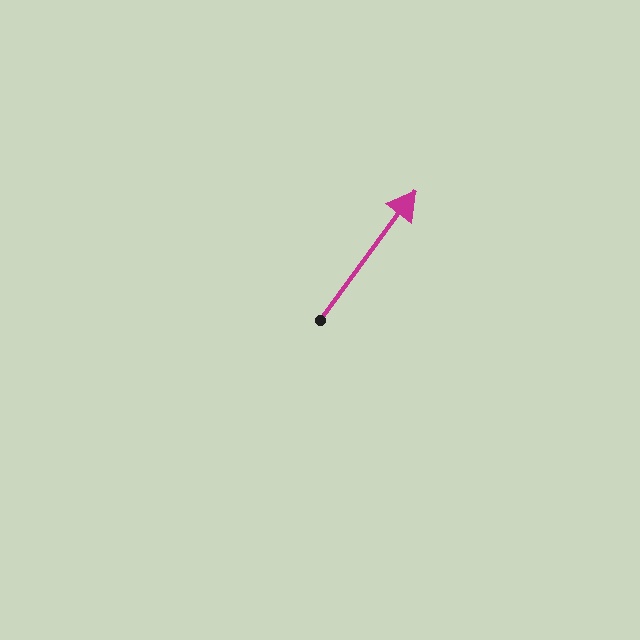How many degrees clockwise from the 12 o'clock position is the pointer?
Approximately 36 degrees.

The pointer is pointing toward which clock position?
Roughly 1 o'clock.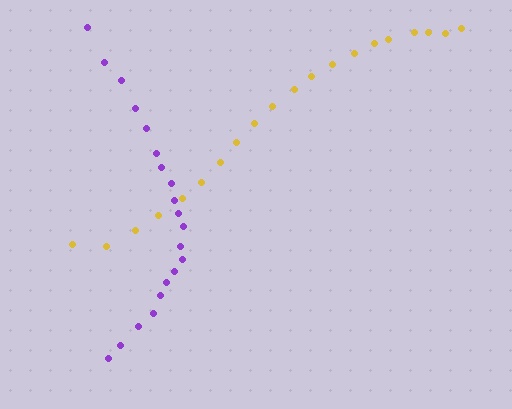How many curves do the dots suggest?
There are 2 distinct paths.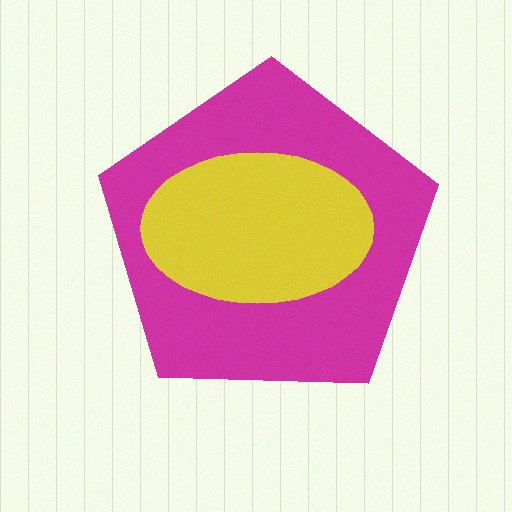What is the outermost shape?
The magenta pentagon.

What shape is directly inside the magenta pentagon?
The yellow ellipse.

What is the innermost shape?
The yellow ellipse.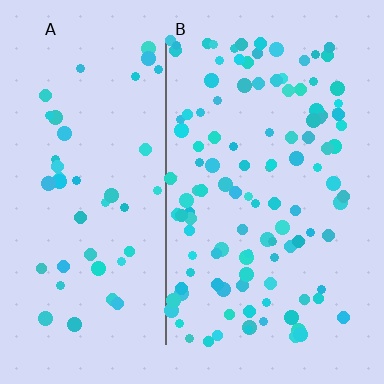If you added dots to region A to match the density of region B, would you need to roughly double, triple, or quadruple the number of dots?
Approximately double.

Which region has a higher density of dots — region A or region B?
B (the right).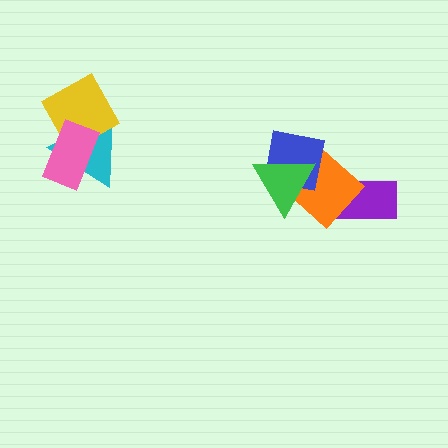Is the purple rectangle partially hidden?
Yes, it is partially covered by another shape.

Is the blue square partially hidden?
Yes, it is partially covered by another shape.